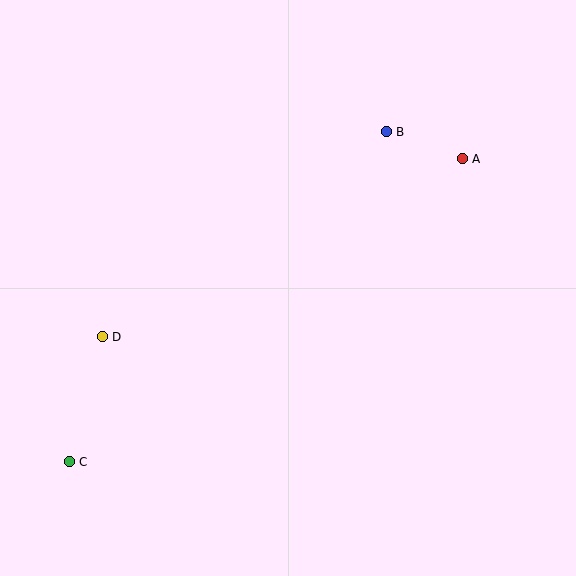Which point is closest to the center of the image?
Point B at (386, 132) is closest to the center.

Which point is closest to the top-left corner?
Point D is closest to the top-left corner.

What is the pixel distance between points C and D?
The distance between C and D is 129 pixels.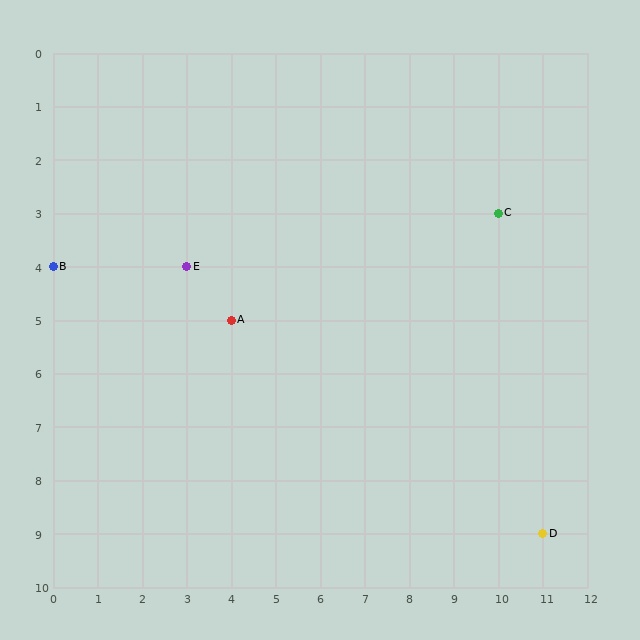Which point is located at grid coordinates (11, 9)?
Point D is at (11, 9).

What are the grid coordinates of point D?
Point D is at grid coordinates (11, 9).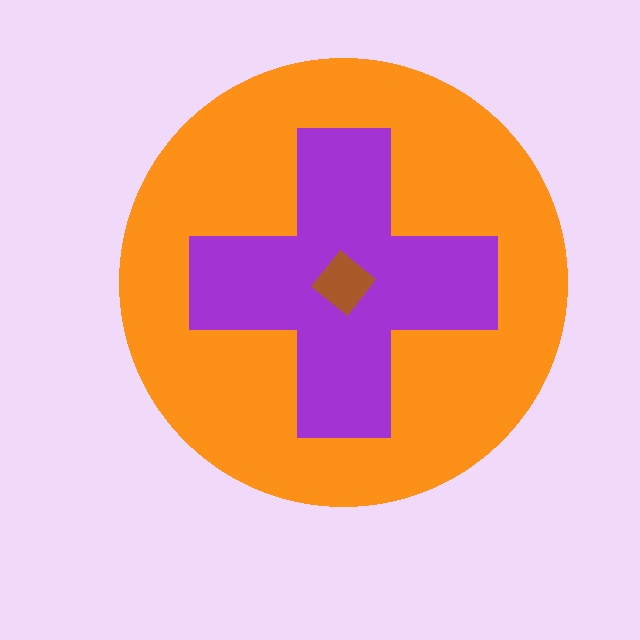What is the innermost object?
The brown diamond.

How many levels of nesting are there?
3.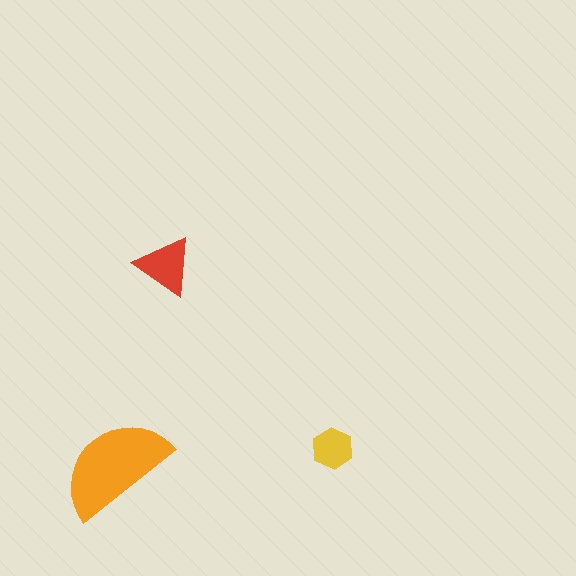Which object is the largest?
The orange semicircle.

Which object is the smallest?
The yellow hexagon.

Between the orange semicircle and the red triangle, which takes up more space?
The orange semicircle.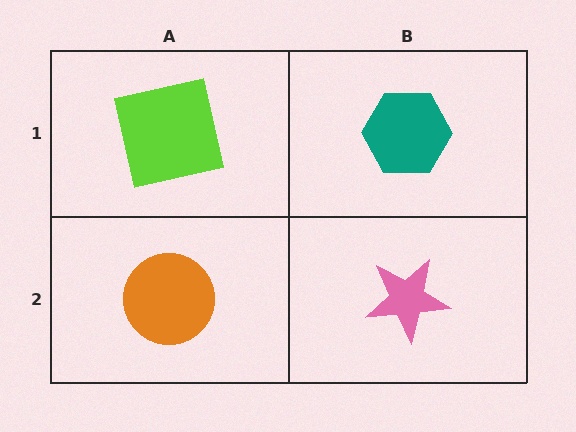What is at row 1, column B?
A teal hexagon.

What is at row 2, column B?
A pink star.